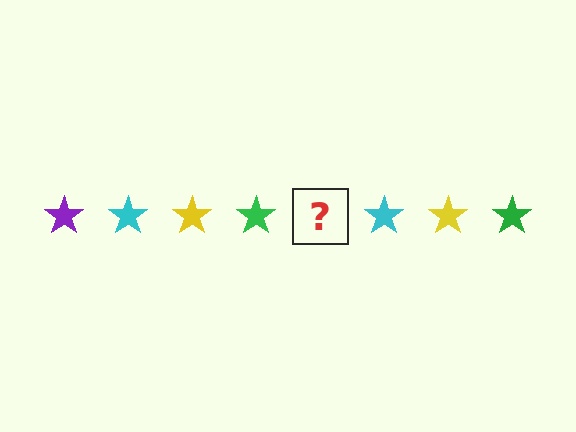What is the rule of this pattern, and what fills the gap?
The rule is that the pattern cycles through purple, cyan, yellow, green stars. The gap should be filled with a purple star.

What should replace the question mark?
The question mark should be replaced with a purple star.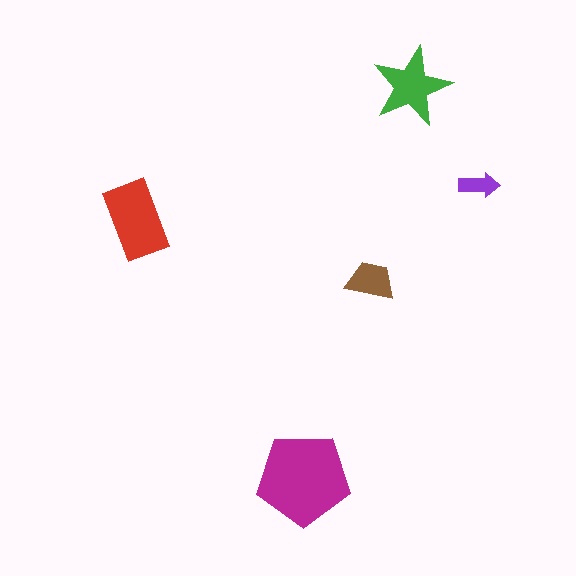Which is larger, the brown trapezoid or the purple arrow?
The brown trapezoid.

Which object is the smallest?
The purple arrow.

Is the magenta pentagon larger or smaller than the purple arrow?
Larger.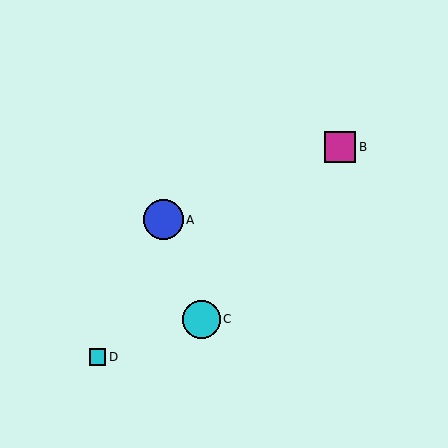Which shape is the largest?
The blue circle (labeled A) is the largest.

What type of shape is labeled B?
Shape B is a magenta square.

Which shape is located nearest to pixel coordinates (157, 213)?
The blue circle (labeled A) at (164, 220) is nearest to that location.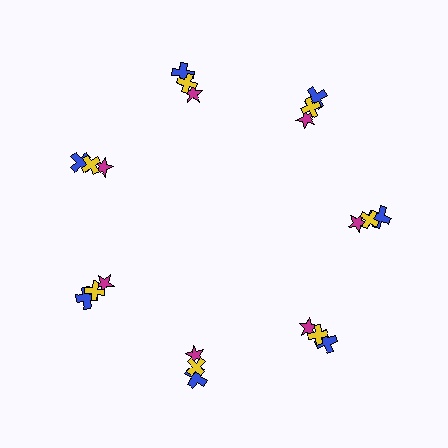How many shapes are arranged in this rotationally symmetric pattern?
There are 21 shapes, arranged in 7 groups of 3.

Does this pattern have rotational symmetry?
Yes, this pattern has 7-fold rotational symmetry. It looks the same after rotating 51 degrees around the center.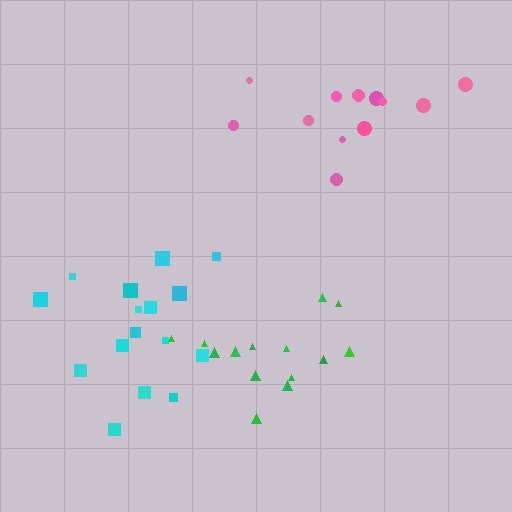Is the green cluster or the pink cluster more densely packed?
Green.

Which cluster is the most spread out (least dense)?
Pink.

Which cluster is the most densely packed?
Cyan.